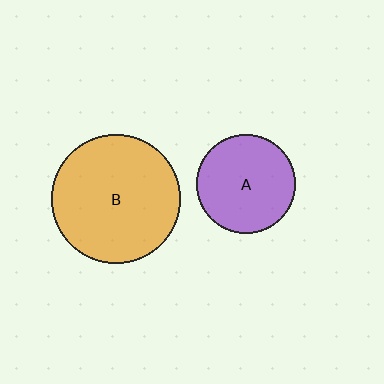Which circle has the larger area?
Circle B (orange).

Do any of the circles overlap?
No, none of the circles overlap.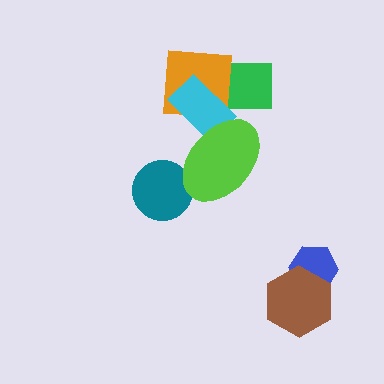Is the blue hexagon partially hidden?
Yes, it is partially covered by another shape.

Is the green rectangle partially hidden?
Yes, it is partially covered by another shape.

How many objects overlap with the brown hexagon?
1 object overlaps with the brown hexagon.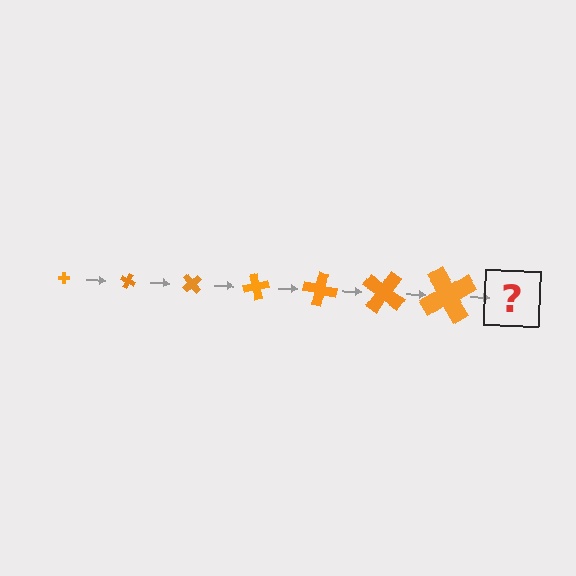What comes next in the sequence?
The next element should be a cross, larger than the previous one and rotated 175 degrees from the start.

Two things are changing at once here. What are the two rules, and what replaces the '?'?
The two rules are that the cross grows larger each step and it rotates 25 degrees each step. The '?' should be a cross, larger than the previous one and rotated 175 degrees from the start.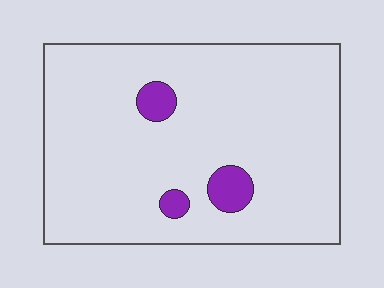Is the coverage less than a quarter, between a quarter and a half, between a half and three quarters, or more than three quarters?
Less than a quarter.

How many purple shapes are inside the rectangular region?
3.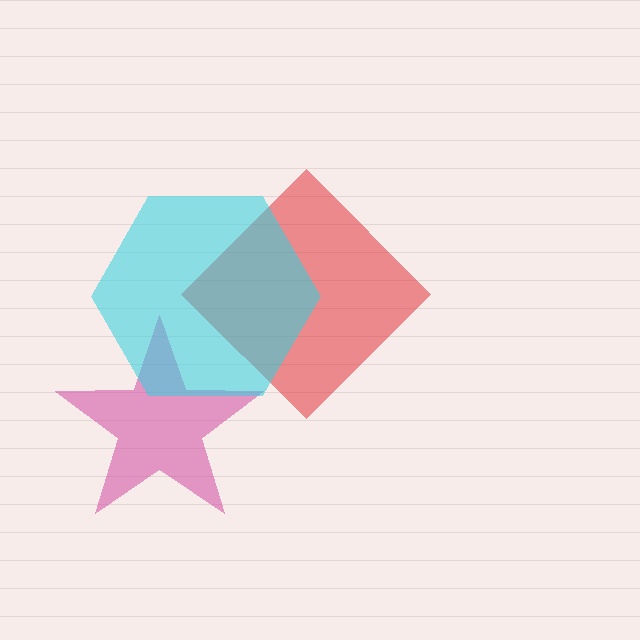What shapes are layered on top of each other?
The layered shapes are: a red diamond, a magenta star, a cyan hexagon.